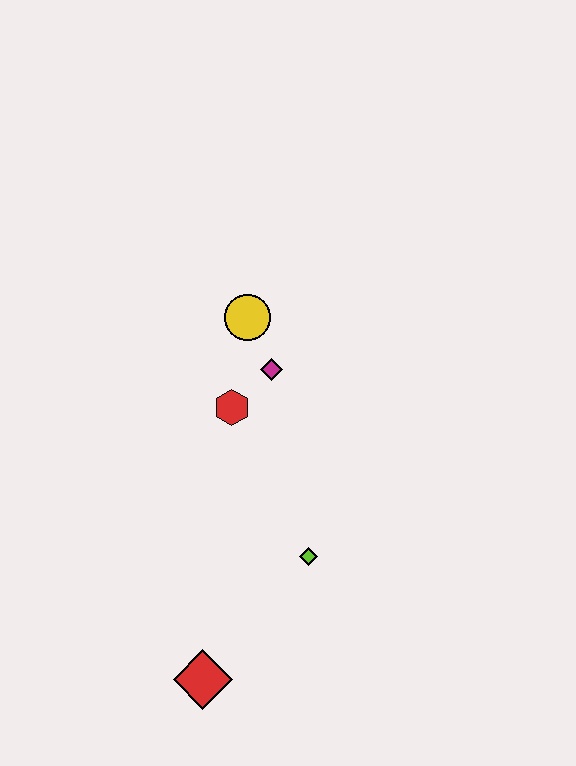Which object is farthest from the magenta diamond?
The red diamond is farthest from the magenta diamond.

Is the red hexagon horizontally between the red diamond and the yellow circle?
Yes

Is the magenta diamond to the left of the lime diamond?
Yes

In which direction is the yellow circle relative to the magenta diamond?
The yellow circle is above the magenta diamond.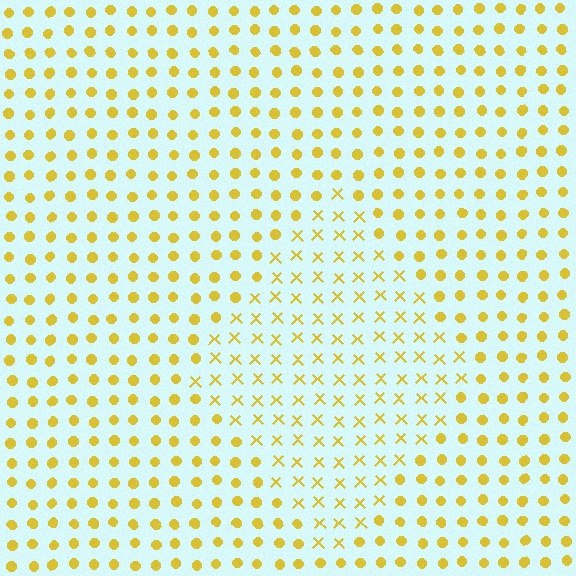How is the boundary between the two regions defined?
The boundary is defined by a change in element shape: X marks inside vs. circles outside. All elements share the same color and spacing.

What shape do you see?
I see a diamond.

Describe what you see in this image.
The image is filled with small yellow elements arranged in a uniform grid. A diamond-shaped region contains X marks, while the surrounding area contains circles. The boundary is defined purely by the change in element shape.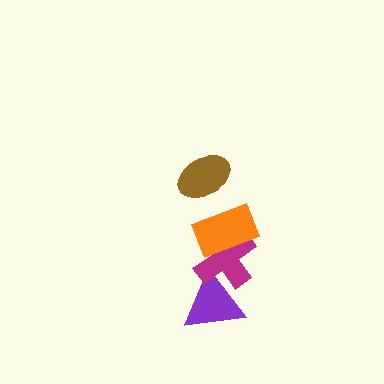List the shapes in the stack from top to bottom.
From top to bottom: the brown ellipse, the orange rectangle, the magenta cross, the purple triangle.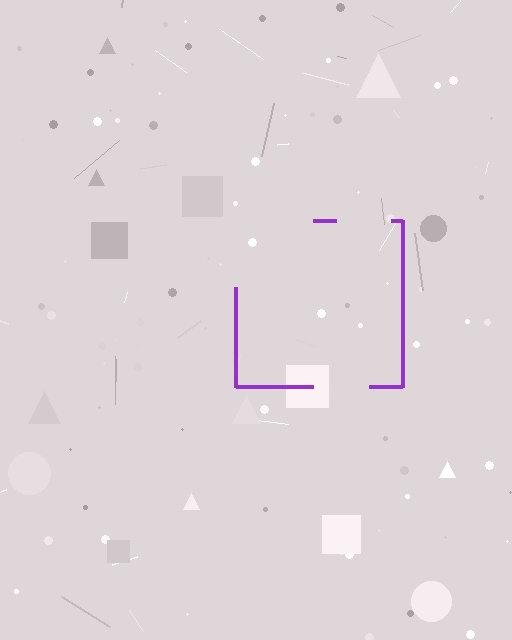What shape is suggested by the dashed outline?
The dashed outline suggests a square.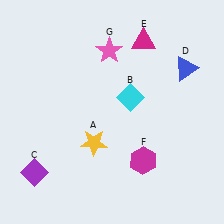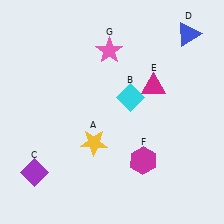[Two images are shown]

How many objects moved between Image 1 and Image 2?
2 objects moved between the two images.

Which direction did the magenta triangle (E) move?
The magenta triangle (E) moved down.